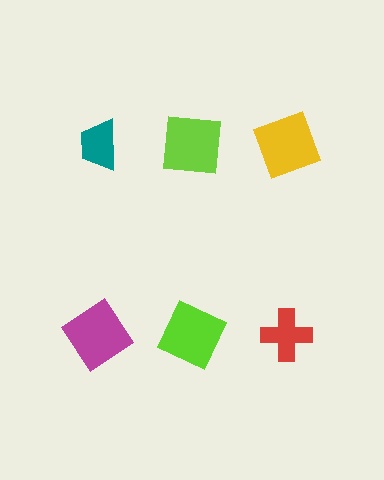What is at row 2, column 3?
A red cross.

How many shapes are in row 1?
3 shapes.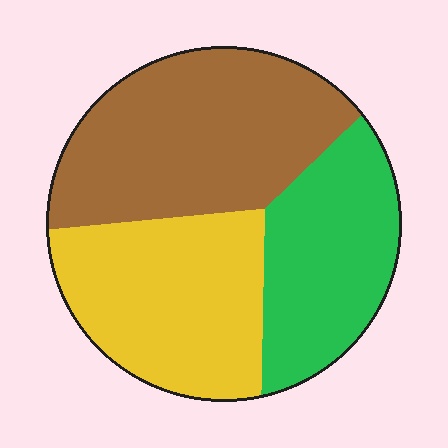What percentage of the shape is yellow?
Yellow takes up about one third (1/3) of the shape.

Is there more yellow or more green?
Yellow.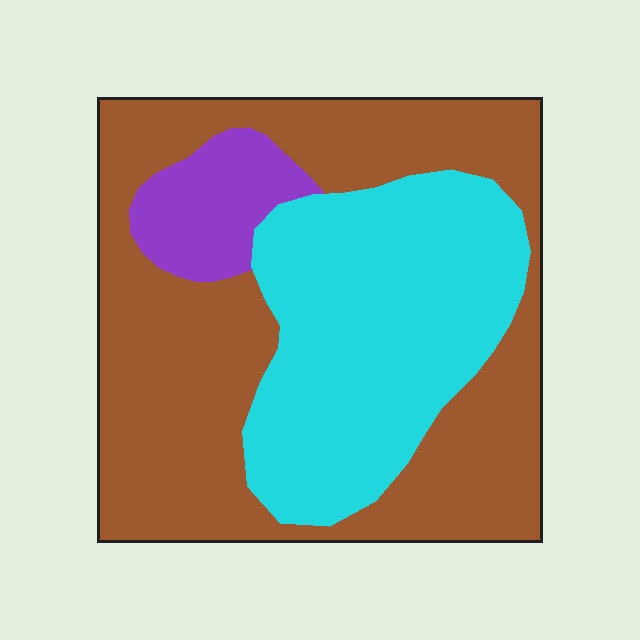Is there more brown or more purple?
Brown.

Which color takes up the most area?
Brown, at roughly 55%.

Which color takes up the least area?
Purple, at roughly 10%.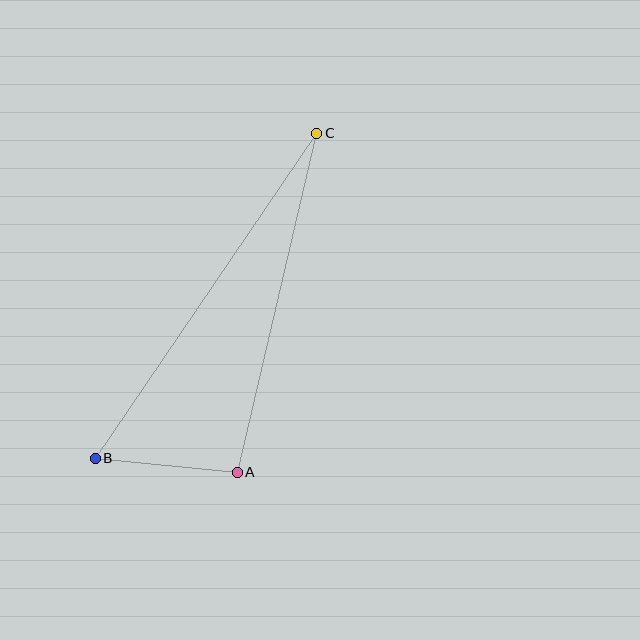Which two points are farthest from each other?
Points B and C are farthest from each other.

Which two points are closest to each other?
Points A and B are closest to each other.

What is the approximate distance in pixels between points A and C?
The distance between A and C is approximately 348 pixels.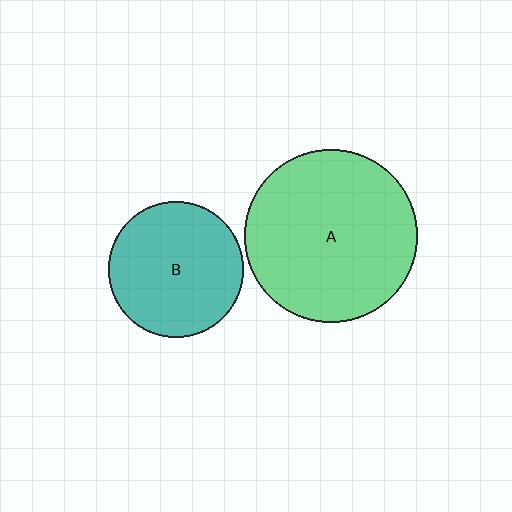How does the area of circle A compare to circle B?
Approximately 1.6 times.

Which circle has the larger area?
Circle A (green).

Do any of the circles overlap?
No, none of the circles overlap.